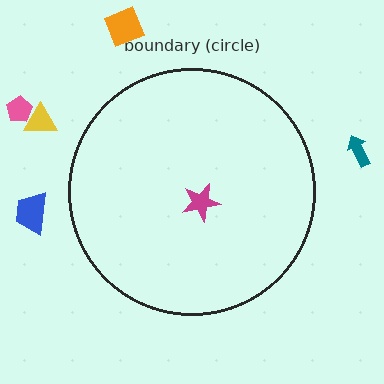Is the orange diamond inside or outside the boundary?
Outside.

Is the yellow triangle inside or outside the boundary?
Outside.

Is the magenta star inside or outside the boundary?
Inside.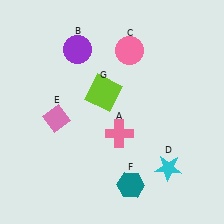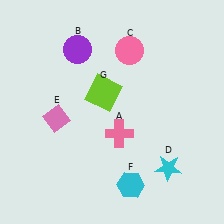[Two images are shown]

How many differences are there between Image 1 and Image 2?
There is 1 difference between the two images.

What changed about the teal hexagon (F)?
In Image 1, F is teal. In Image 2, it changed to cyan.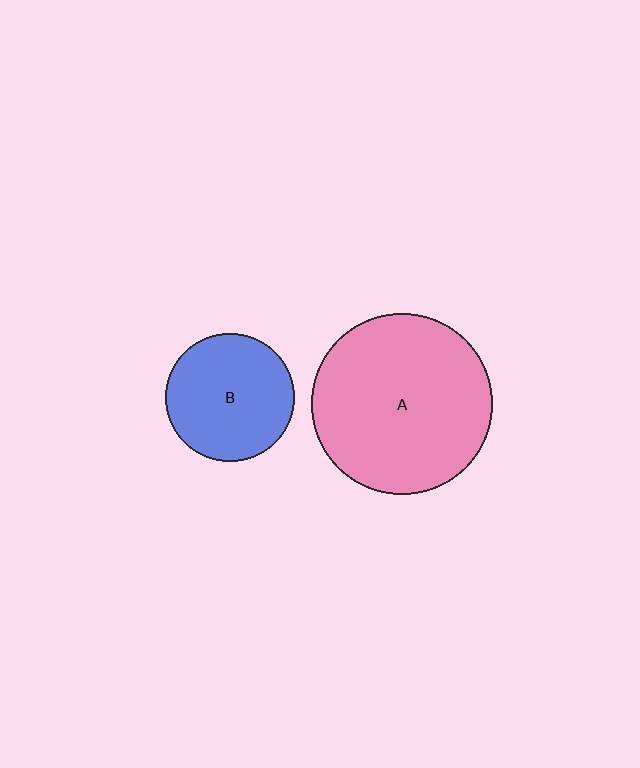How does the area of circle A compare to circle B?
Approximately 2.0 times.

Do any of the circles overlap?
No, none of the circles overlap.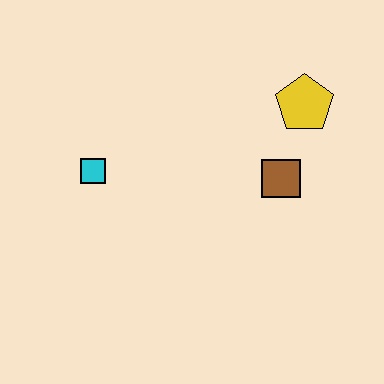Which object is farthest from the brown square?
The cyan square is farthest from the brown square.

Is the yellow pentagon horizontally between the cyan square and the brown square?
No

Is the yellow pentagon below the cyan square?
No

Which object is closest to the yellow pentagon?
The brown square is closest to the yellow pentagon.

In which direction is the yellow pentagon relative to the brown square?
The yellow pentagon is above the brown square.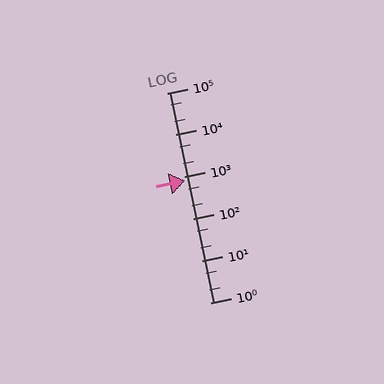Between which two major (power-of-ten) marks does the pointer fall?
The pointer is between 100 and 1000.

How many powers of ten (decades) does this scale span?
The scale spans 5 decades, from 1 to 100000.